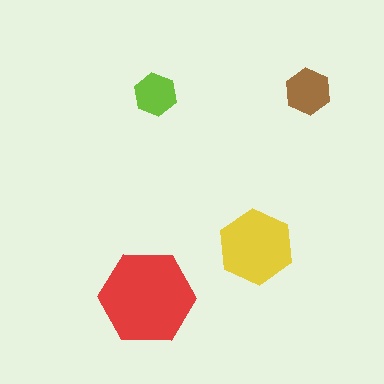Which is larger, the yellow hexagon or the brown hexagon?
The yellow one.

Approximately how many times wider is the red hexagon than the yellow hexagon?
About 1.5 times wider.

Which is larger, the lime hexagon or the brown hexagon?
The brown one.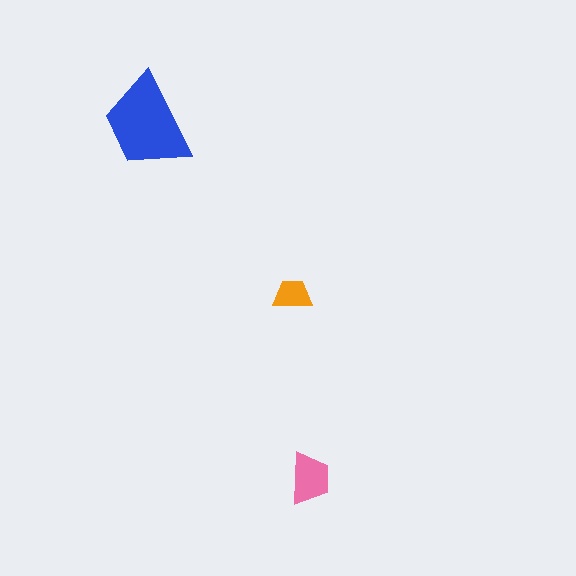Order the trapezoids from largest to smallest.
the blue one, the pink one, the orange one.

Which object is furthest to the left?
The blue trapezoid is leftmost.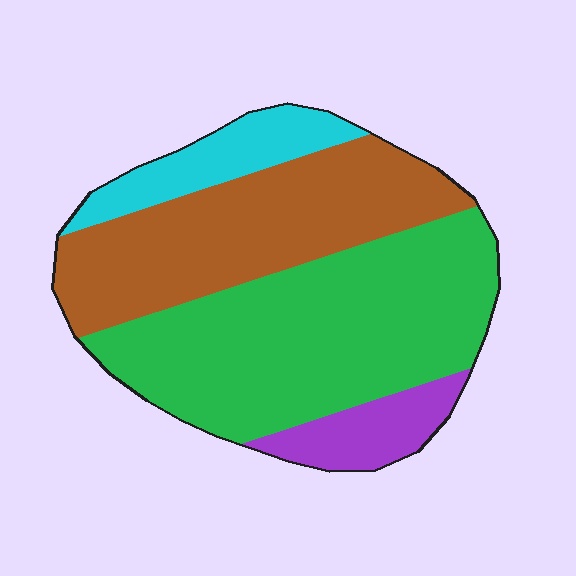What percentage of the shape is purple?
Purple takes up about one tenth (1/10) of the shape.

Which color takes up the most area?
Green, at roughly 45%.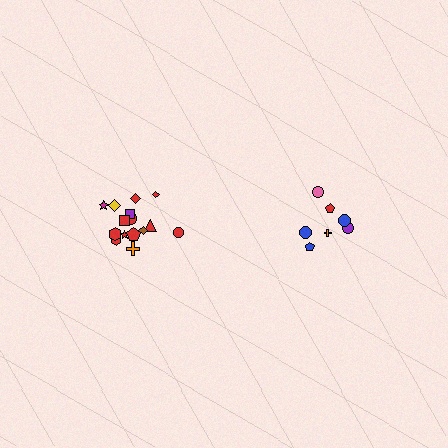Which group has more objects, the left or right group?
The left group.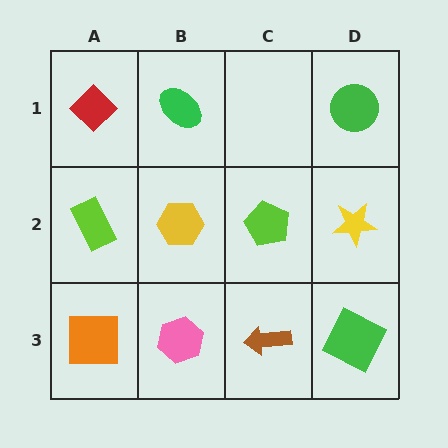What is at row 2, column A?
A lime rectangle.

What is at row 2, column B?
A yellow hexagon.